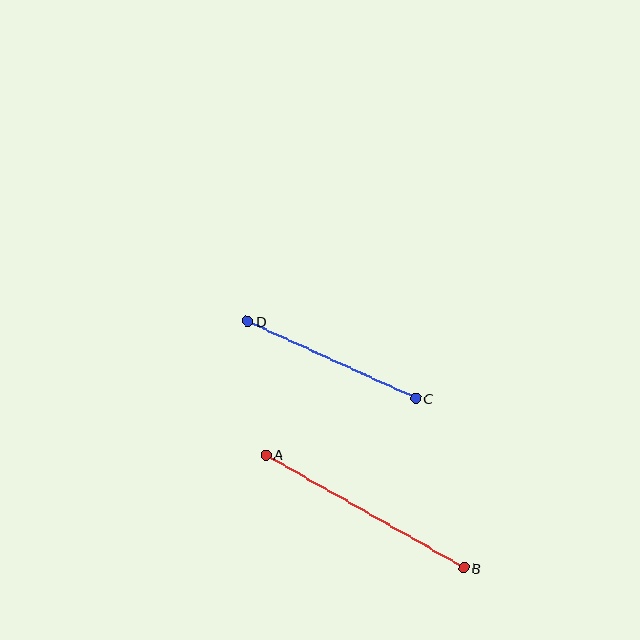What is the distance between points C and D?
The distance is approximately 185 pixels.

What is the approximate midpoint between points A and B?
The midpoint is at approximately (365, 511) pixels.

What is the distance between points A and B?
The distance is approximately 228 pixels.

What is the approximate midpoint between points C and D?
The midpoint is at approximately (332, 360) pixels.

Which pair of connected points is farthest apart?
Points A and B are farthest apart.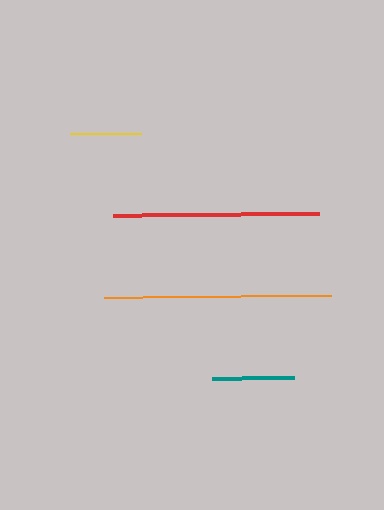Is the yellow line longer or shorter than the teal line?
The teal line is longer than the yellow line.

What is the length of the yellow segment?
The yellow segment is approximately 71 pixels long.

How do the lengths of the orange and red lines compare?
The orange and red lines are approximately the same length.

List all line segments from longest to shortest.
From longest to shortest: orange, red, teal, yellow.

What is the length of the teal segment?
The teal segment is approximately 81 pixels long.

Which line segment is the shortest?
The yellow line is the shortest at approximately 71 pixels.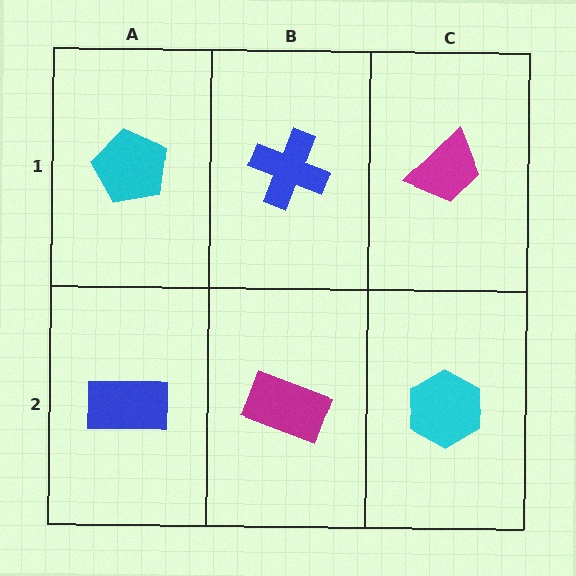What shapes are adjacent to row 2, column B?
A blue cross (row 1, column B), a blue rectangle (row 2, column A), a cyan hexagon (row 2, column C).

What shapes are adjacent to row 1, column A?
A blue rectangle (row 2, column A), a blue cross (row 1, column B).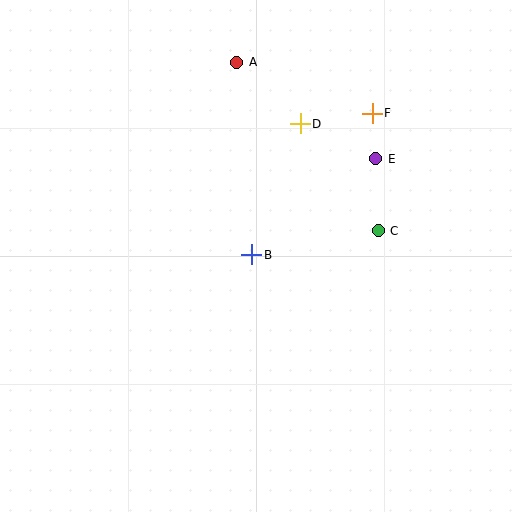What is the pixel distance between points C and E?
The distance between C and E is 72 pixels.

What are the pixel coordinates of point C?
Point C is at (378, 231).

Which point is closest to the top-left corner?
Point A is closest to the top-left corner.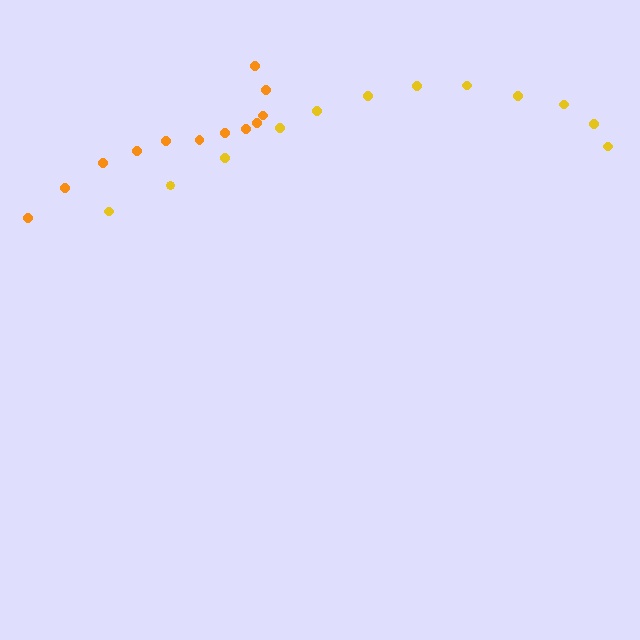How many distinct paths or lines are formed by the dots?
There are 2 distinct paths.